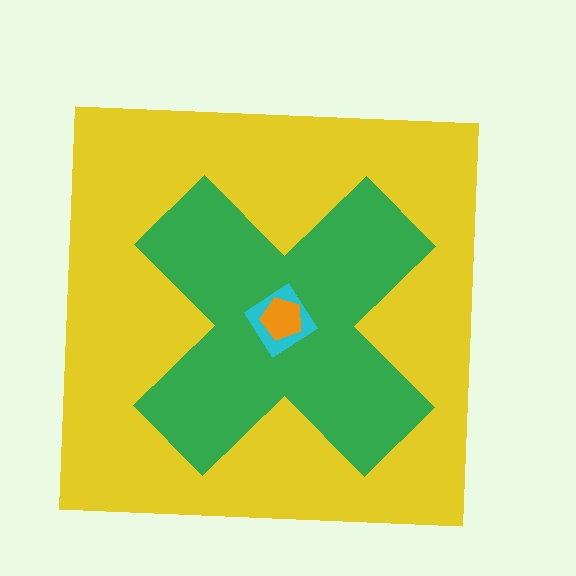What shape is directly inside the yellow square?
The green cross.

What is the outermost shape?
The yellow square.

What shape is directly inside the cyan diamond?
The orange pentagon.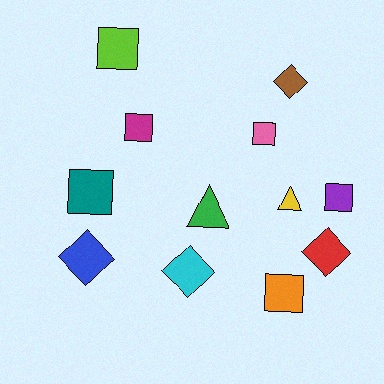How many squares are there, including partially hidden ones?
There are 6 squares.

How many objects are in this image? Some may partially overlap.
There are 12 objects.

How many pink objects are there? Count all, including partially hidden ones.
There is 1 pink object.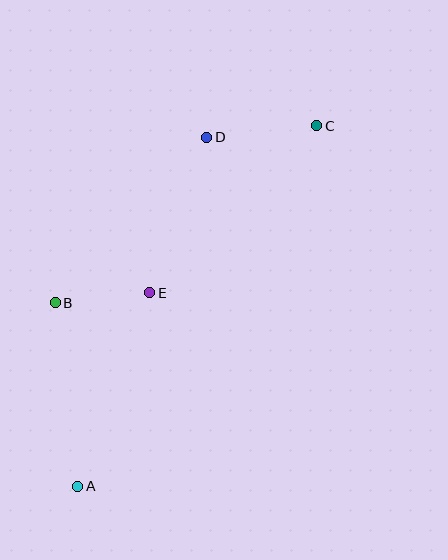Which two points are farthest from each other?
Points A and C are farthest from each other.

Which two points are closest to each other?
Points B and E are closest to each other.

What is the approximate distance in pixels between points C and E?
The distance between C and E is approximately 237 pixels.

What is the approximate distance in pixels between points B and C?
The distance between B and C is approximately 316 pixels.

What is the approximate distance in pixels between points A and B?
The distance between A and B is approximately 185 pixels.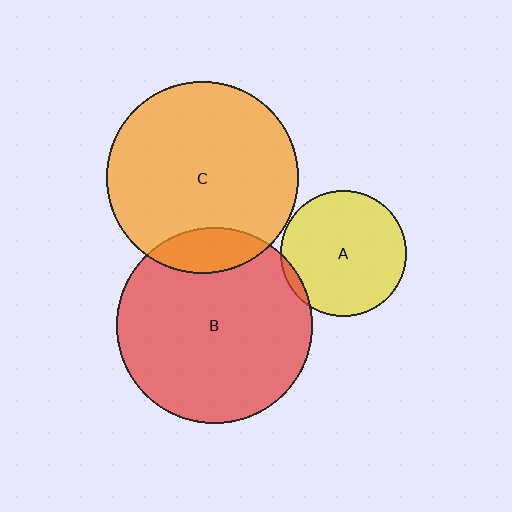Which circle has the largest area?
Circle B (red).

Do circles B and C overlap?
Yes.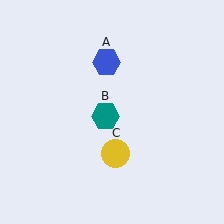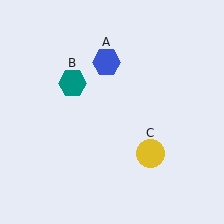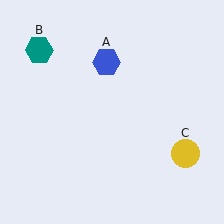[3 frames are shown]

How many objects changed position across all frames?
2 objects changed position: teal hexagon (object B), yellow circle (object C).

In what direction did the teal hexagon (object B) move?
The teal hexagon (object B) moved up and to the left.